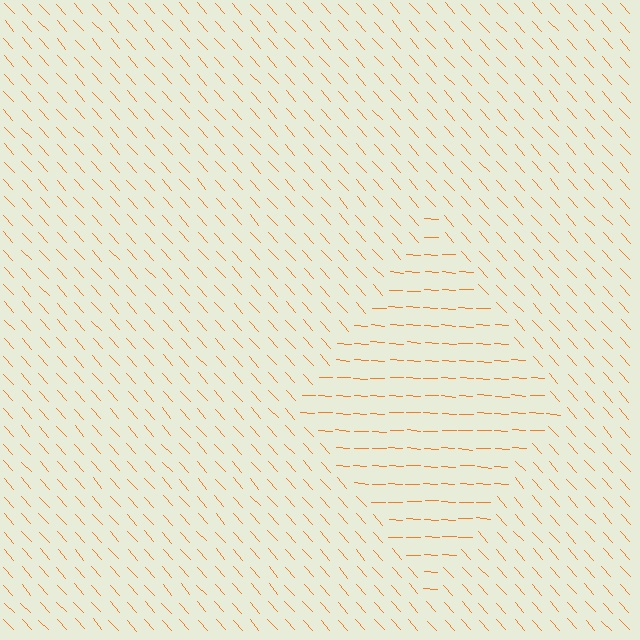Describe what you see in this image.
The image is filled with small orange line segments. A diamond region in the image has lines oriented differently from the surrounding lines, creating a visible texture boundary.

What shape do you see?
I see a diamond.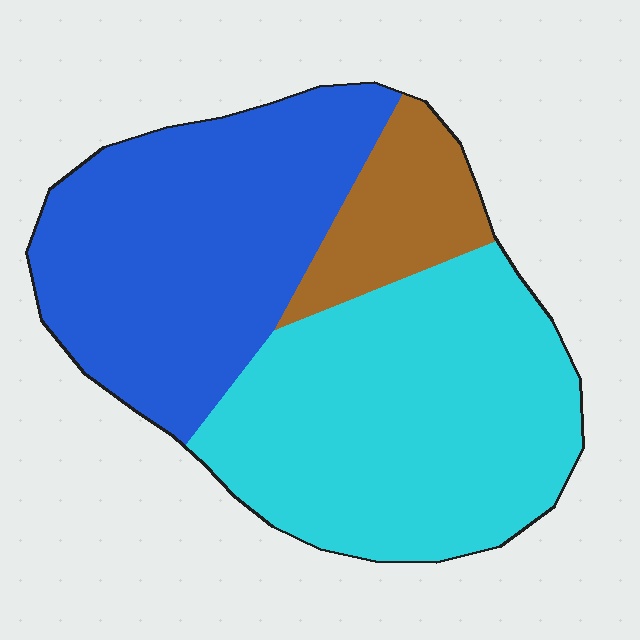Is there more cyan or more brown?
Cyan.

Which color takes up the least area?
Brown, at roughly 10%.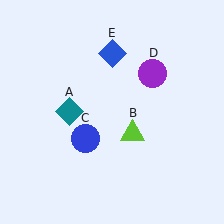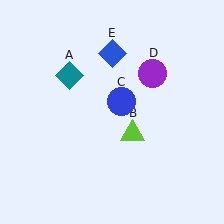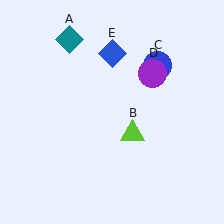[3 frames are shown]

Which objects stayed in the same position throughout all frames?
Lime triangle (object B) and purple circle (object D) and blue diamond (object E) remained stationary.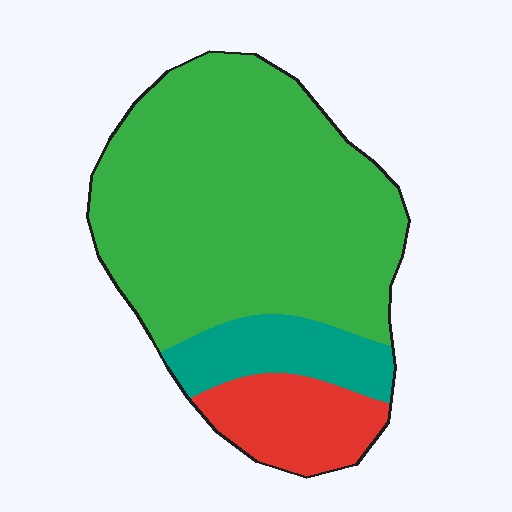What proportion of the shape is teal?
Teal takes up less than a quarter of the shape.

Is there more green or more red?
Green.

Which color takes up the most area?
Green, at roughly 70%.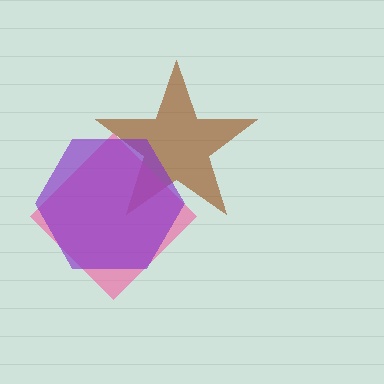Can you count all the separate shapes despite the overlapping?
Yes, there are 3 separate shapes.